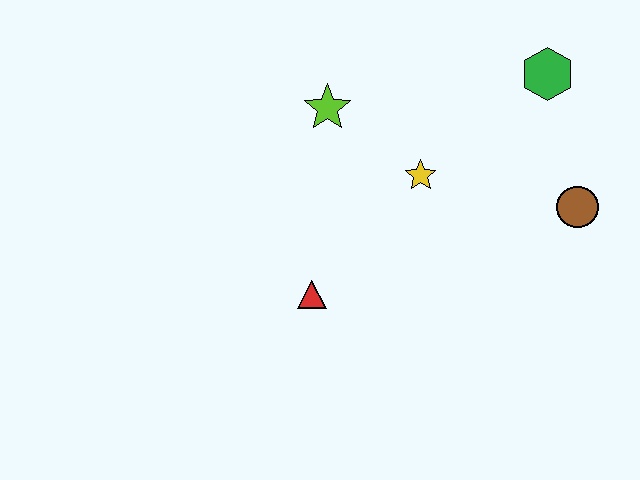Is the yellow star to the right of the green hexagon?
No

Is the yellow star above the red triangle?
Yes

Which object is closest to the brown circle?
The green hexagon is closest to the brown circle.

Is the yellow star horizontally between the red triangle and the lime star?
No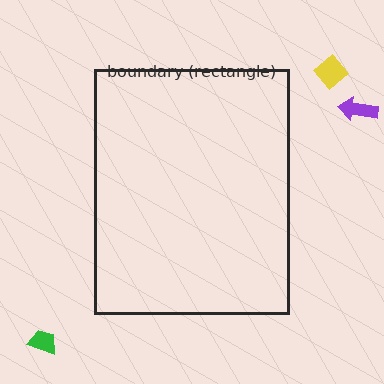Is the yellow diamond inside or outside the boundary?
Outside.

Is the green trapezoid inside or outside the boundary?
Outside.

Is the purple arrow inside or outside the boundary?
Outside.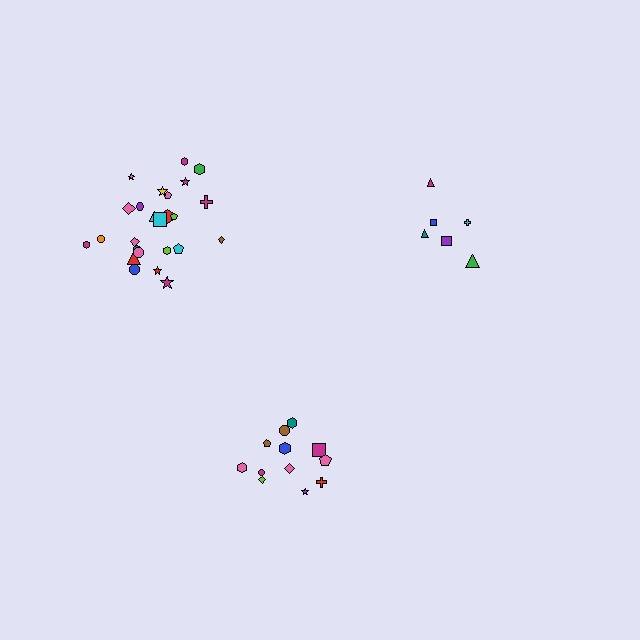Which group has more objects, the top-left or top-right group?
The top-left group.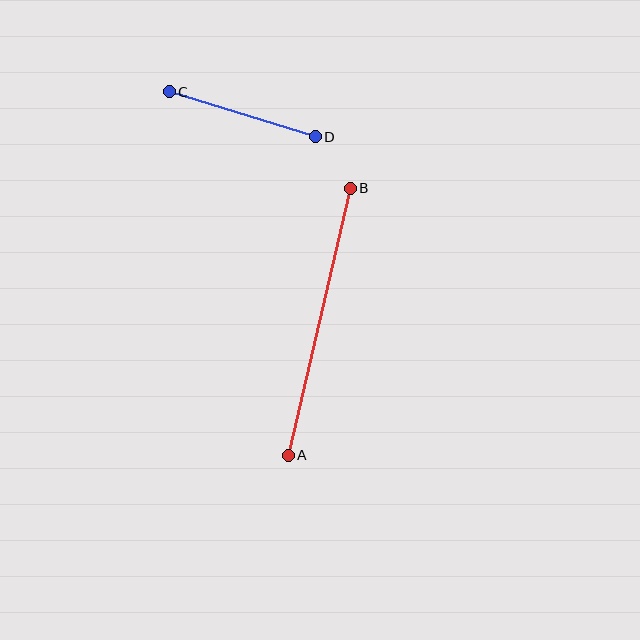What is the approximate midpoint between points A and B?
The midpoint is at approximately (319, 322) pixels.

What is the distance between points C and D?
The distance is approximately 153 pixels.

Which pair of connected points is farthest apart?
Points A and B are farthest apart.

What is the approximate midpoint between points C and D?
The midpoint is at approximately (242, 114) pixels.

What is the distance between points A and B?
The distance is approximately 274 pixels.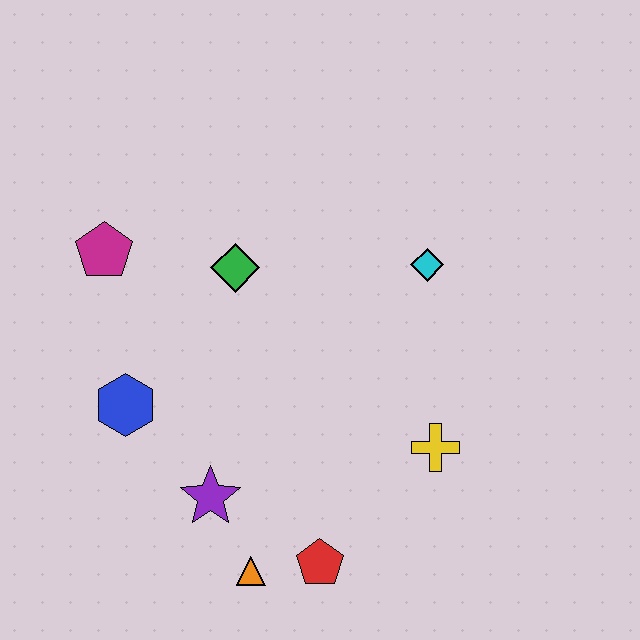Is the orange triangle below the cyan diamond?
Yes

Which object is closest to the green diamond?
The magenta pentagon is closest to the green diamond.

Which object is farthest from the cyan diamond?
The orange triangle is farthest from the cyan diamond.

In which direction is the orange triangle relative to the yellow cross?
The orange triangle is to the left of the yellow cross.